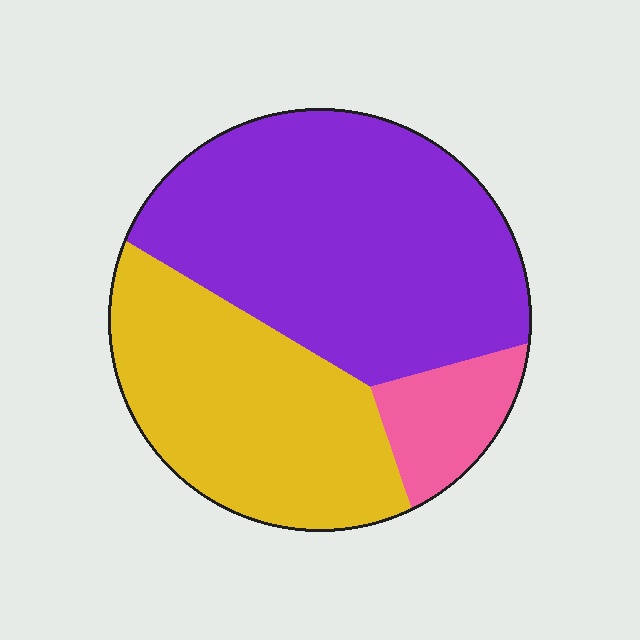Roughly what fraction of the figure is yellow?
Yellow covers about 35% of the figure.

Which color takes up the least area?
Pink, at roughly 10%.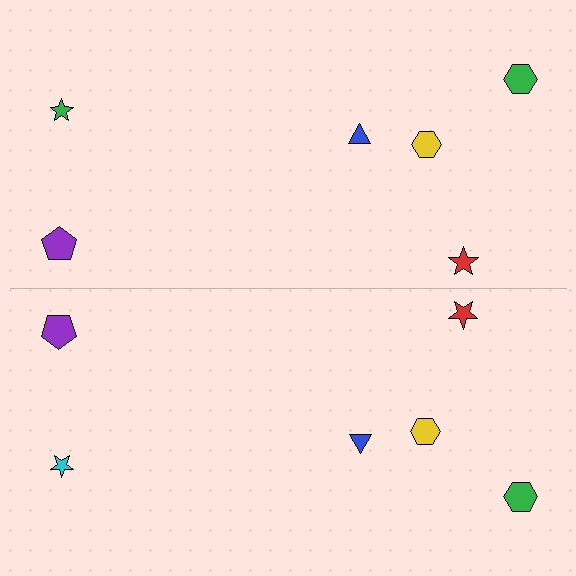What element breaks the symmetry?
The cyan star on the bottom side breaks the symmetry — its mirror counterpart is green.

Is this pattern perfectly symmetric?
No, the pattern is not perfectly symmetric. The cyan star on the bottom side breaks the symmetry — its mirror counterpart is green.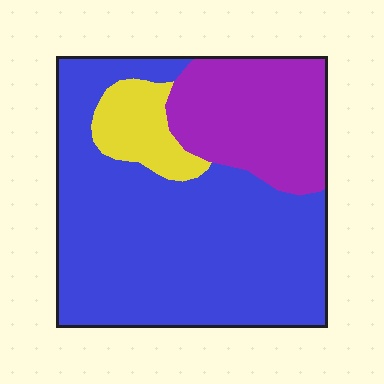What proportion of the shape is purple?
Purple covers around 25% of the shape.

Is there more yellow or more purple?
Purple.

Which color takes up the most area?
Blue, at roughly 65%.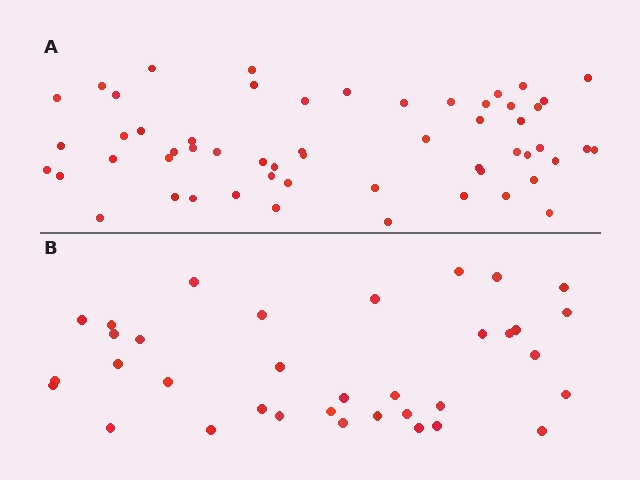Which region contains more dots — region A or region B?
Region A (the top region) has more dots.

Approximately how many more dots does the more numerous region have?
Region A has approximately 20 more dots than region B.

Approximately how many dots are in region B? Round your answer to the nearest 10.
About 40 dots. (The exact count is 35, which rounds to 40.)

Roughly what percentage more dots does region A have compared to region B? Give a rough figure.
About 60% more.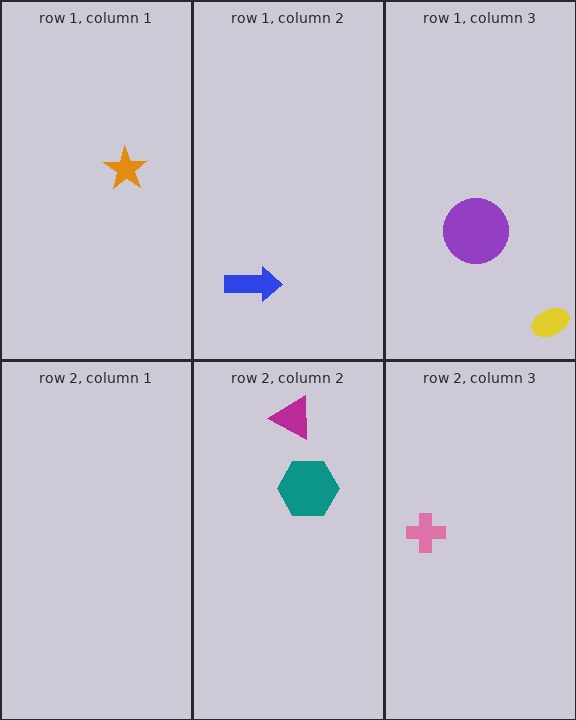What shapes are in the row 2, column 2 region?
The teal hexagon, the magenta triangle.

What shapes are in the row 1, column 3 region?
The yellow ellipse, the purple circle.